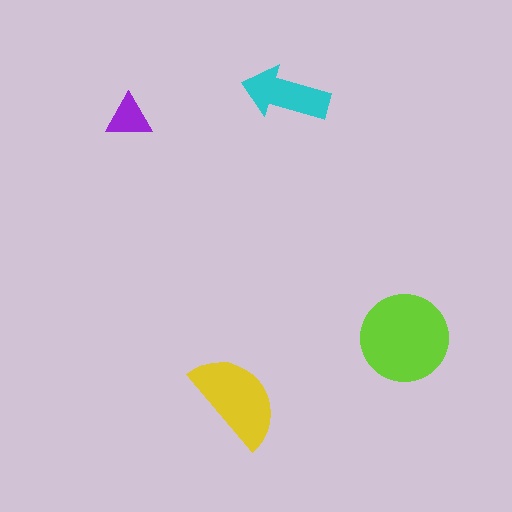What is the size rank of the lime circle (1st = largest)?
1st.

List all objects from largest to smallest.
The lime circle, the yellow semicircle, the cyan arrow, the purple triangle.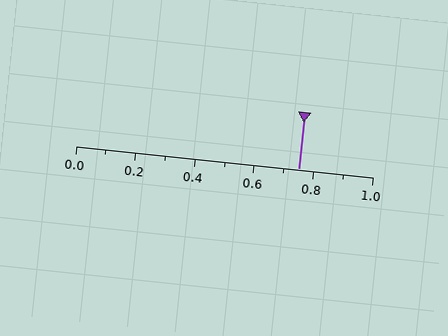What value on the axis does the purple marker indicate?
The marker indicates approximately 0.75.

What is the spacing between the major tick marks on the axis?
The major ticks are spaced 0.2 apart.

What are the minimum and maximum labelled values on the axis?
The axis runs from 0.0 to 1.0.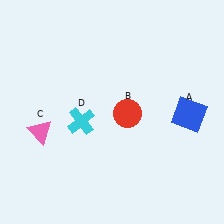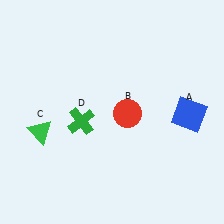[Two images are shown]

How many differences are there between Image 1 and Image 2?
There are 2 differences between the two images.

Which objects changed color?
C changed from pink to green. D changed from cyan to green.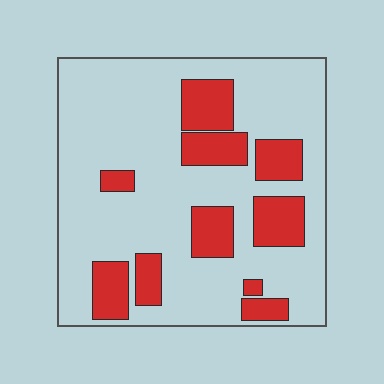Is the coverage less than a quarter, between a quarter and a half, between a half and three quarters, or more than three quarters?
Less than a quarter.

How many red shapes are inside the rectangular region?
10.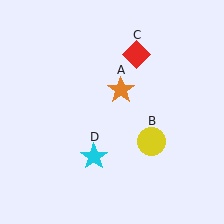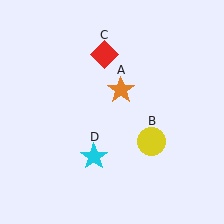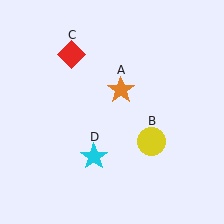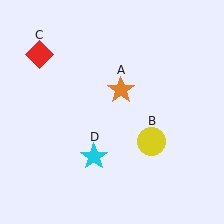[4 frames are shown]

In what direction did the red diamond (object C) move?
The red diamond (object C) moved left.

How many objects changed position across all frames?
1 object changed position: red diamond (object C).